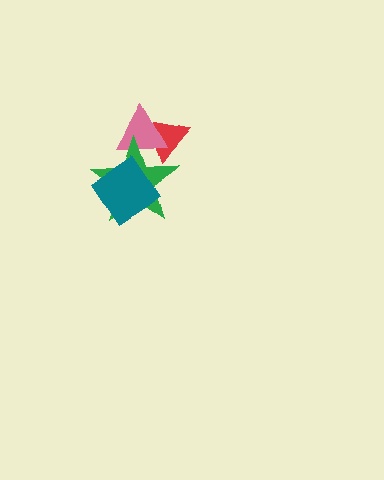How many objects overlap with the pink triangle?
2 objects overlap with the pink triangle.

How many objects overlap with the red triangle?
2 objects overlap with the red triangle.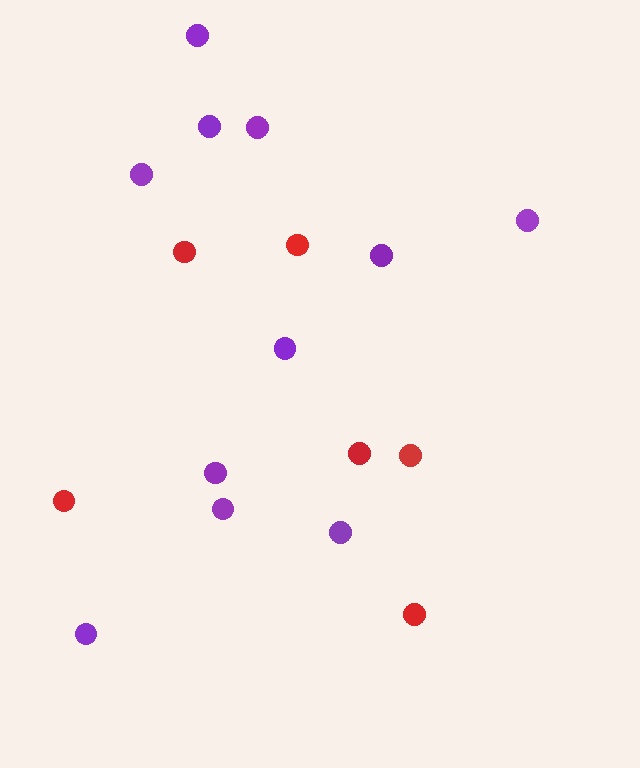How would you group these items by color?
There are 2 groups: one group of red circles (6) and one group of purple circles (11).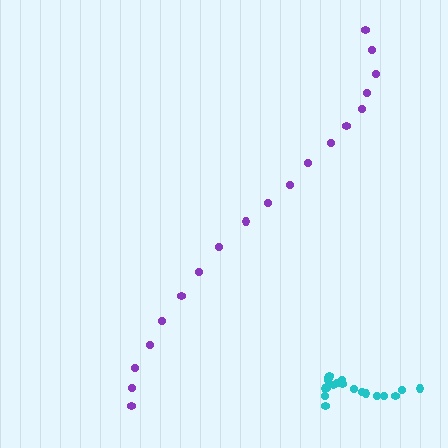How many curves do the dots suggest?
There are 2 distinct paths.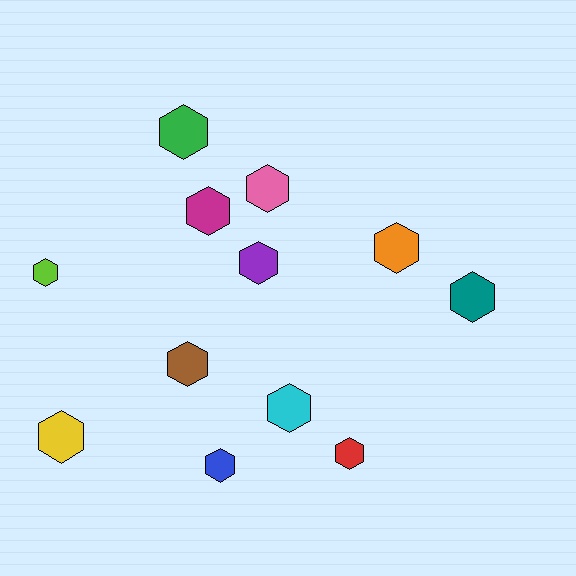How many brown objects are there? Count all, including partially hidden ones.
There is 1 brown object.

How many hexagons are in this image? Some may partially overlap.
There are 12 hexagons.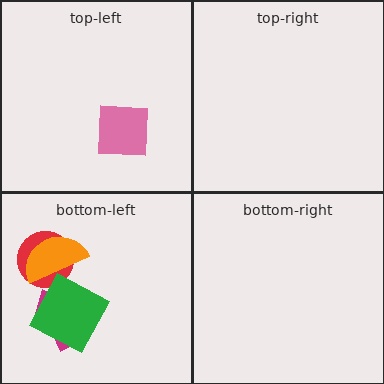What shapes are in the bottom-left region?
The magenta arrow, the red circle, the orange semicircle, the green square.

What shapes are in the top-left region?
The pink square.